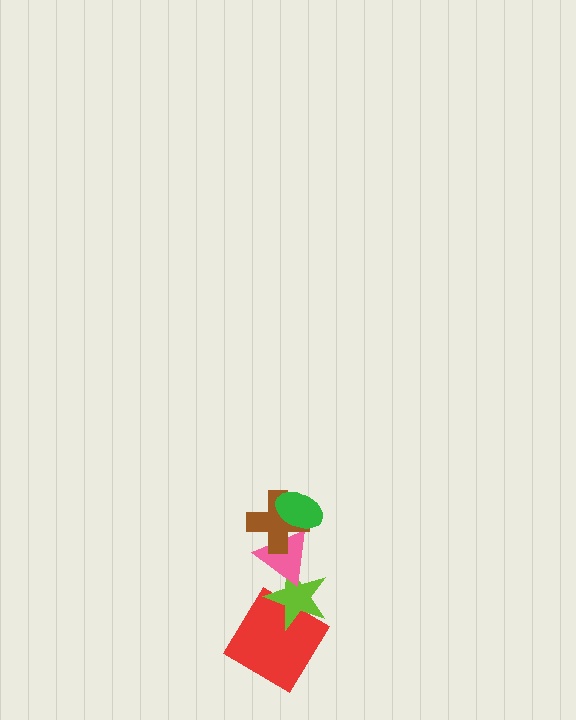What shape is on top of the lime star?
The pink triangle is on top of the lime star.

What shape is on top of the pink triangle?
The brown cross is on top of the pink triangle.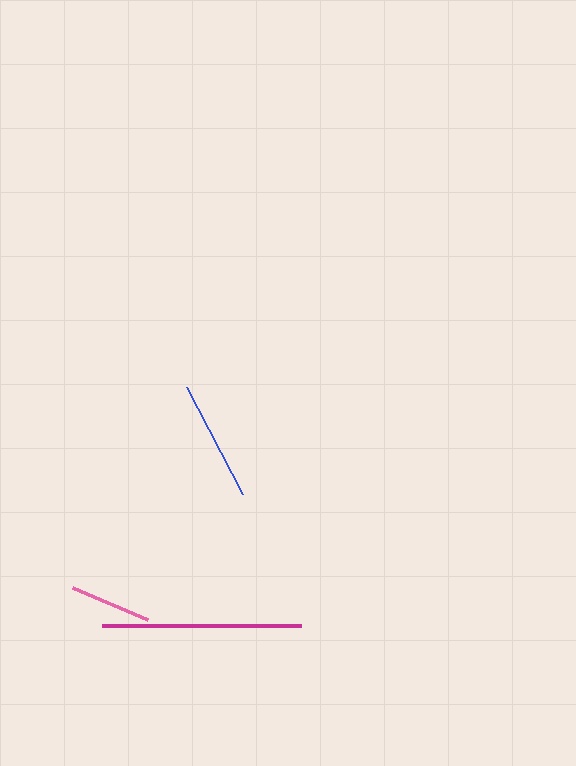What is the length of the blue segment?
The blue segment is approximately 121 pixels long.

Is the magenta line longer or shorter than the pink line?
The magenta line is longer than the pink line.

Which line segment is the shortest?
The pink line is the shortest at approximately 82 pixels.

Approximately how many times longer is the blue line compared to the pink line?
The blue line is approximately 1.5 times the length of the pink line.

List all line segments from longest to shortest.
From longest to shortest: magenta, blue, pink.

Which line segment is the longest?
The magenta line is the longest at approximately 198 pixels.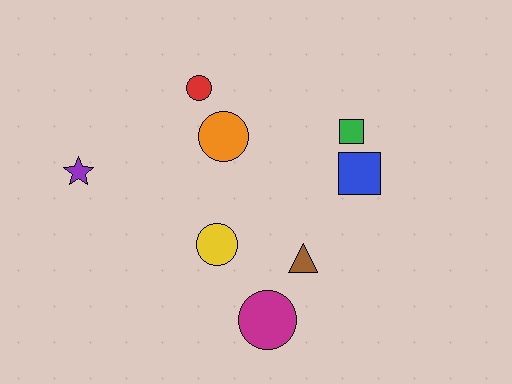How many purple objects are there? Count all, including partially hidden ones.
There is 1 purple object.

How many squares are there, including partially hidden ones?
There are 2 squares.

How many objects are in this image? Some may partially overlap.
There are 8 objects.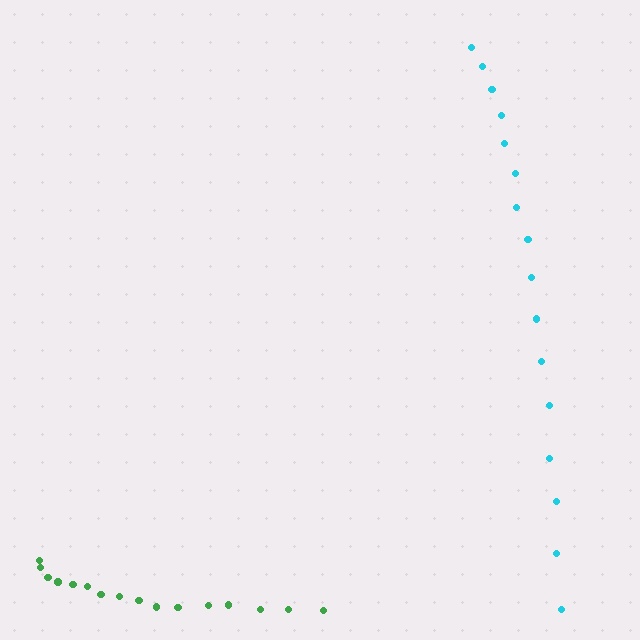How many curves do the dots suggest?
There are 2 distinct paths.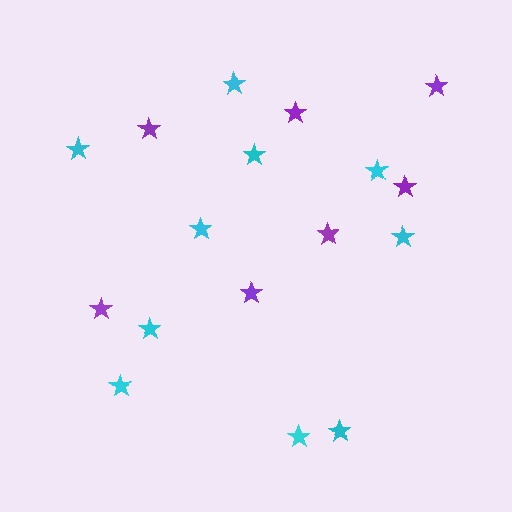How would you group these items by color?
There are 2 groups: one group of purple stars (7) and one group of cyan stars (10).